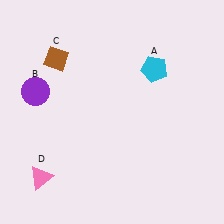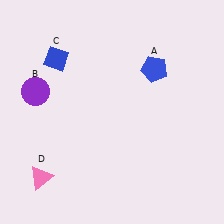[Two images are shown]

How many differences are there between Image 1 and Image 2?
There are 2 differences between the two images.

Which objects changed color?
A changed from cyan to blue. C changed from brown to blue.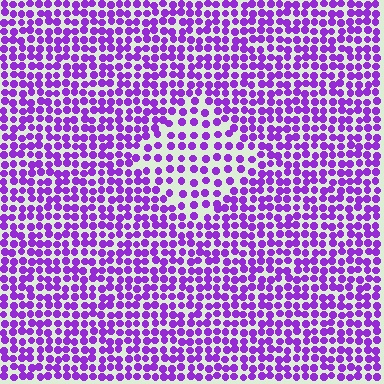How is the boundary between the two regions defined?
The boundary is defined by a change in element density (approximately 1.8x ratio). All elements are the same color, size, and shape.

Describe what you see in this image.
The image contains small purple elements arranged at two different densities. A diamond-shaped region is visible where the elements are less densely packed than the surrounding area.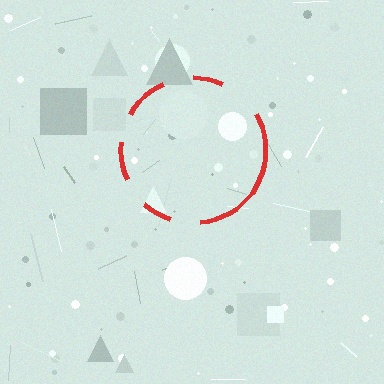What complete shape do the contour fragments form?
The contour fragments form a circle.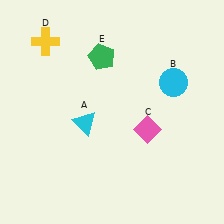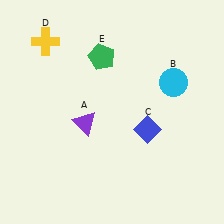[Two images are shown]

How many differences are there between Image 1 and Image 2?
There are 2 differences between the two images.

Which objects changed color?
A changed from cyan to purple. C changed from pink to blue.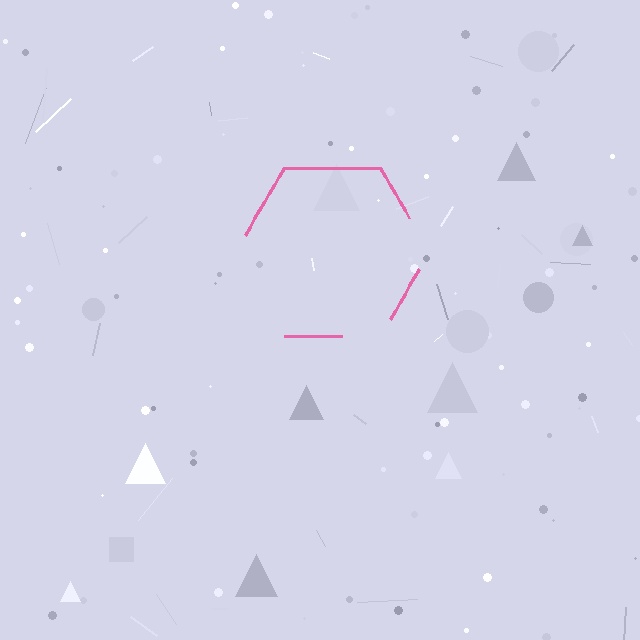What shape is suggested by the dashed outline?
The dashed outline suggests a hexagon.